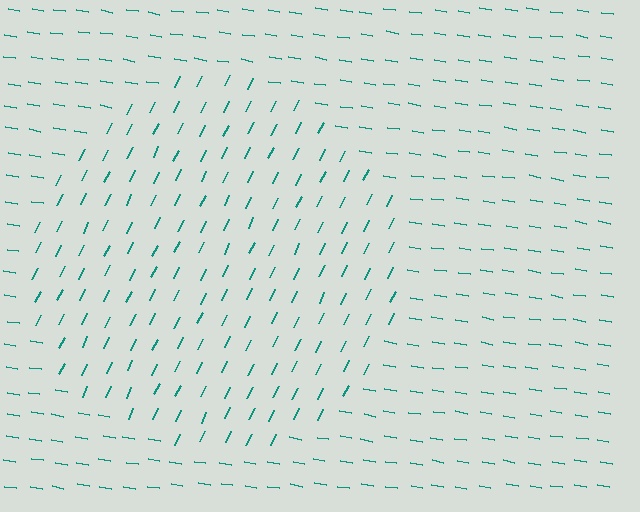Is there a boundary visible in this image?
Yes, there is a texture boundary formed by a change in line orientation.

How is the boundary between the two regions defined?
The boundary is defined purely by a change in line orientation (approximately 73 degrees difference). All lines are the same color and thickness.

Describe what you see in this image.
The image is filled with small teal line segments. A circle region in the image has lines oriented differently from the surrounding lines, creating a visible texture boundary.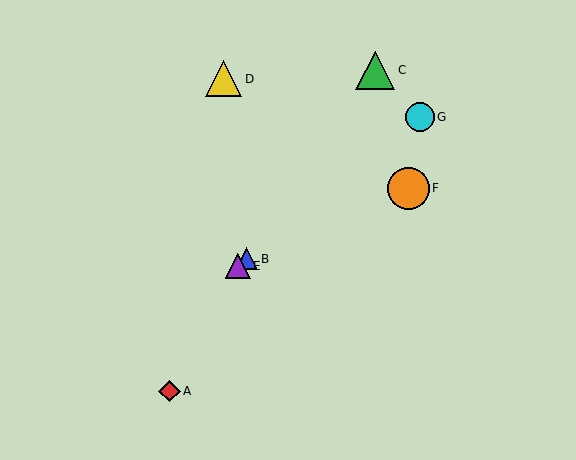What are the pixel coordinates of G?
Object G is at (420, 117).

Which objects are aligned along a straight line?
Objects B, E, G are aligned along a straight line.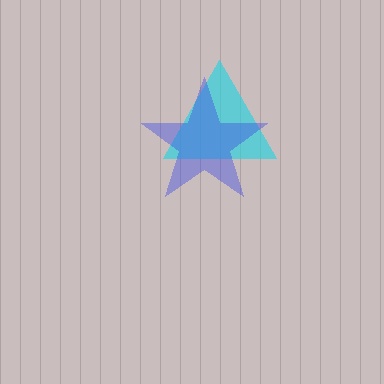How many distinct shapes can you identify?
There are 2 distinct shapes: a cyan triangle, a blue star.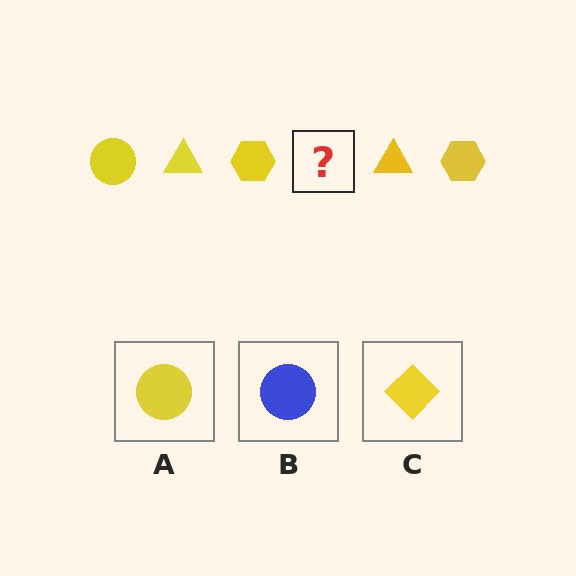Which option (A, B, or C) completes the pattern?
A.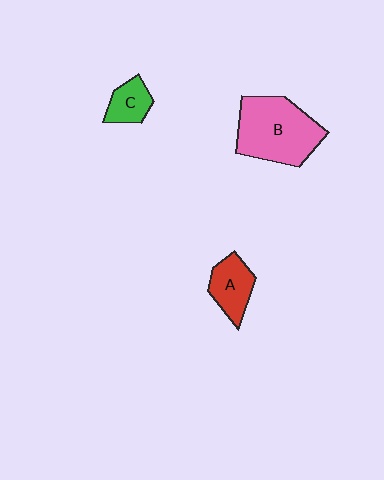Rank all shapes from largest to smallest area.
From largest to smallest: B (pink), A (red), C (green).